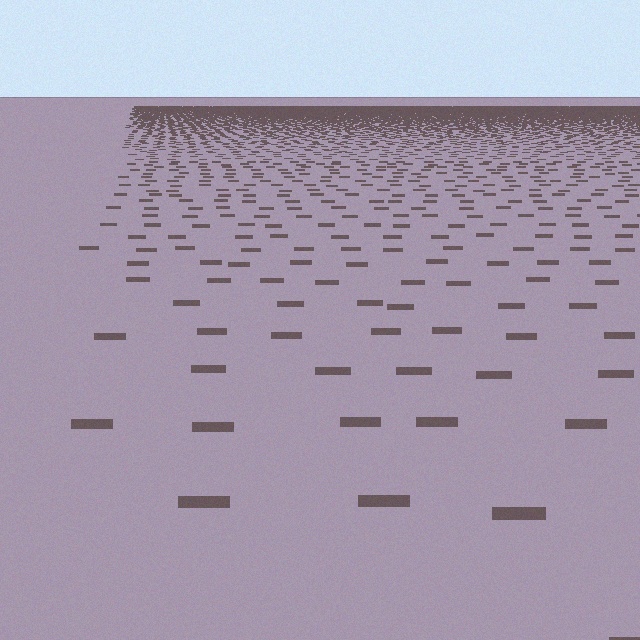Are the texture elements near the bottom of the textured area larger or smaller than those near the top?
Larger. Near the bottom, elements are closer to the viewer and appear at a bigger on-screen size.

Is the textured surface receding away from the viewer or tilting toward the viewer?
The surface is receding away from the viewer. Texture elements get smaller and denser toward the top.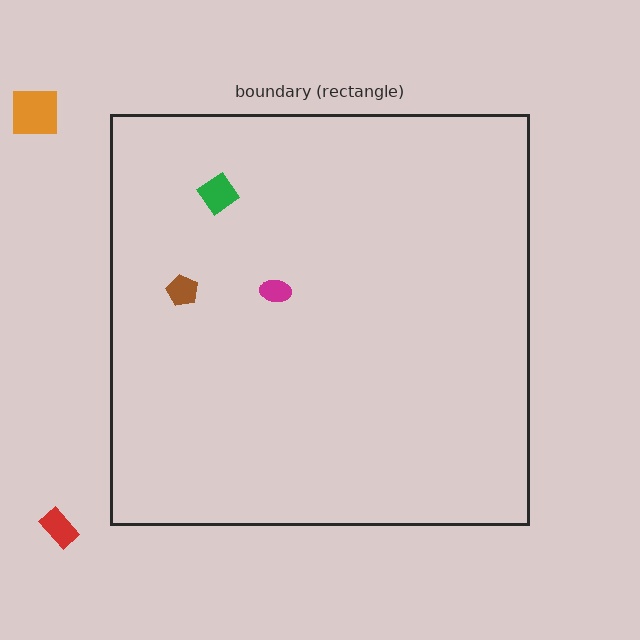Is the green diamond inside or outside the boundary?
Inside.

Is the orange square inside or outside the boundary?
Outside.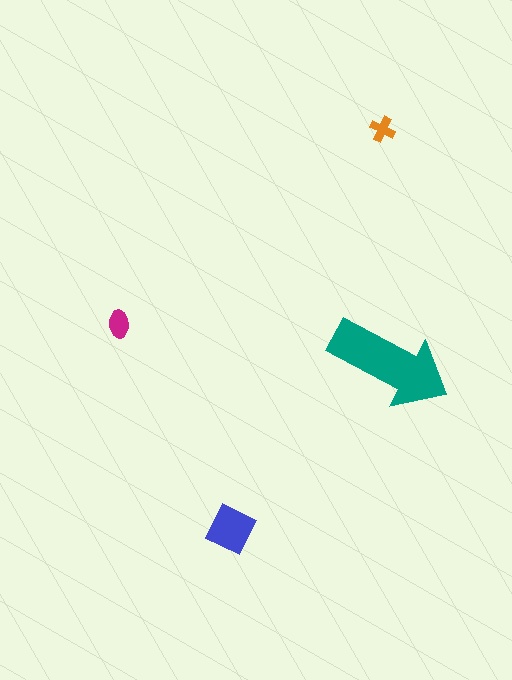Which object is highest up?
The orange cross is topmost.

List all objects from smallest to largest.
The orange cross, the magenta ellipse, the blue square, the teal arrow.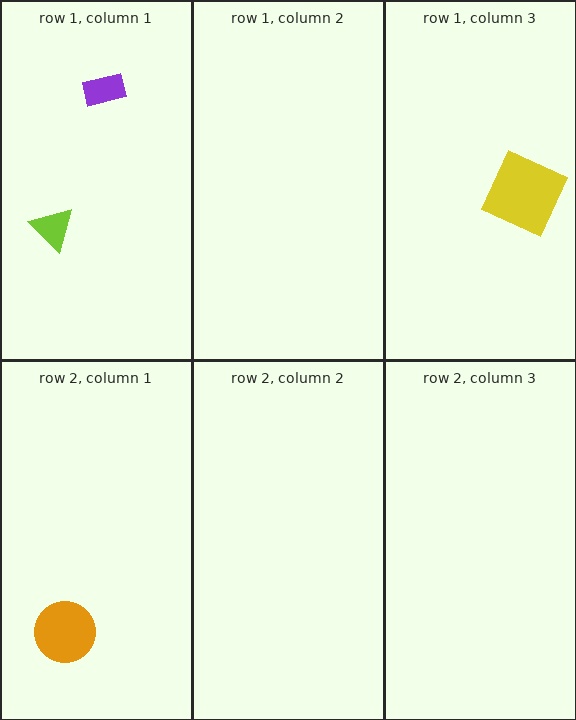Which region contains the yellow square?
The row 1, column 3 region.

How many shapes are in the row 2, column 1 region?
1.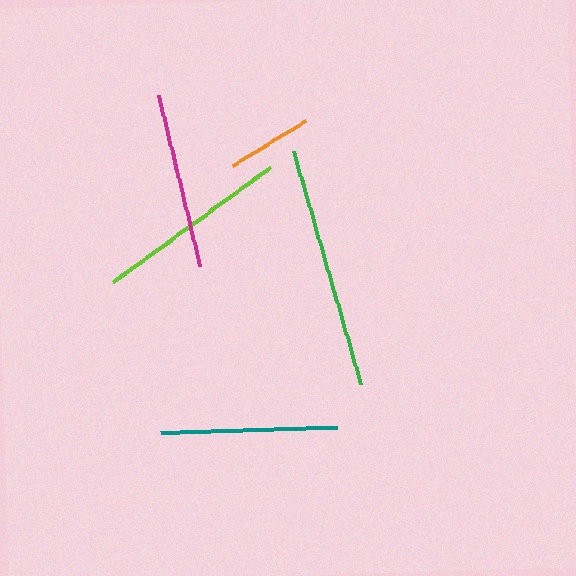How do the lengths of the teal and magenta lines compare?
The teal and magenta lines are approximately the same length.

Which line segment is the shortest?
The orange line is the shortest at approximately 85 pixels.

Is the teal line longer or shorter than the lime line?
The lime line is longer than the teal line.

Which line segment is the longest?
The green line is the longest at approximately 242 pixels.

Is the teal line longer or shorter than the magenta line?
The teal line is longer than the magenta line.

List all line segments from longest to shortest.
From longest to shortest: green, lime, teal, magenta, orange.